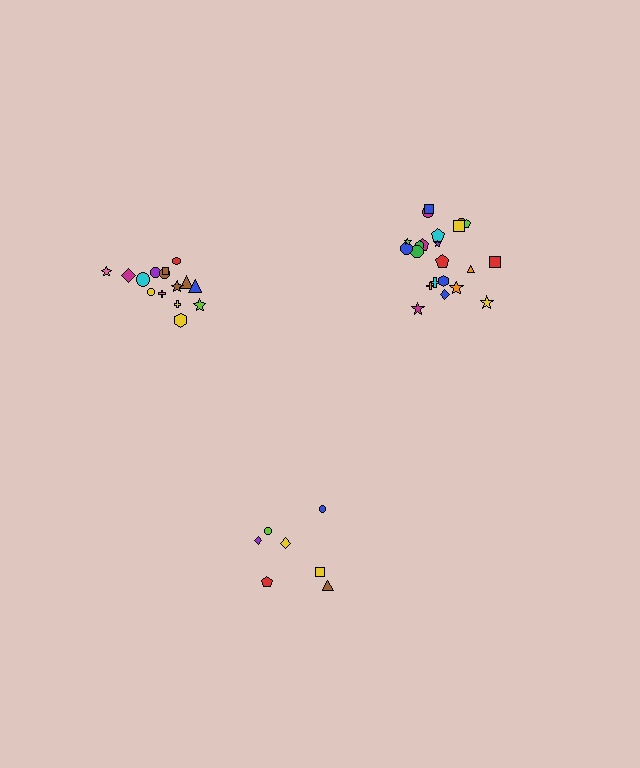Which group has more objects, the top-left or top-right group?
The top-right group.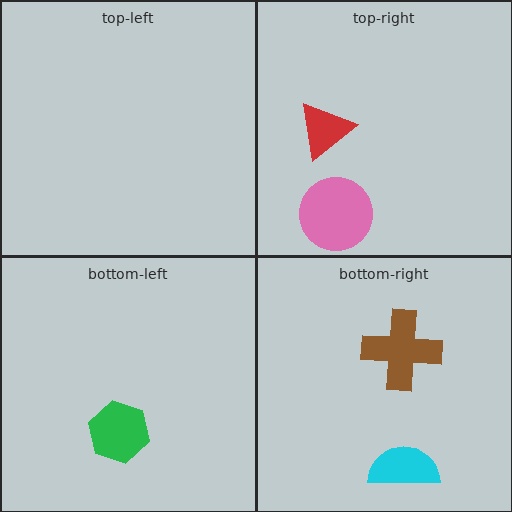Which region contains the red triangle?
The top-right region.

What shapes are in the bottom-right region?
The cyan semicircle, the brown cross.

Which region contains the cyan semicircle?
The bottom-right region.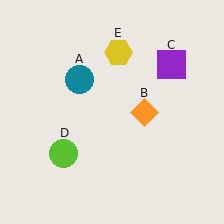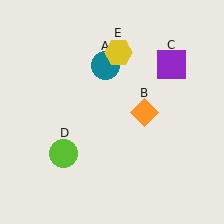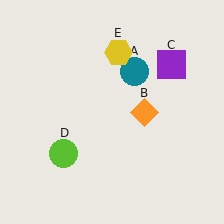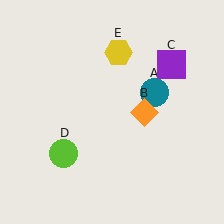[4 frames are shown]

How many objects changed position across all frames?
1 object changed position: teal circle (object A).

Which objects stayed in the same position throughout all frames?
Orange diamond (object B) and purple square (object C) and lime circle (object D) and yellow hexagon (object E) remained stationary.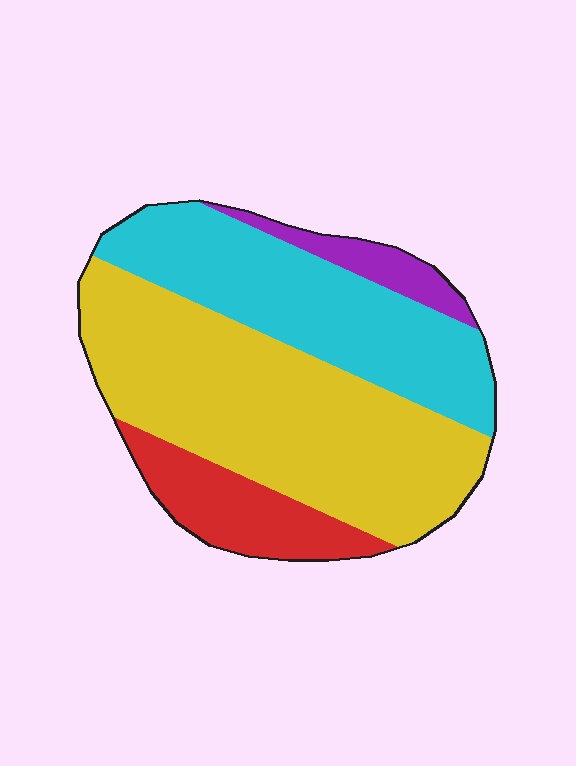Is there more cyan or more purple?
Cyan.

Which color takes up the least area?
Purple, at roughly 5%.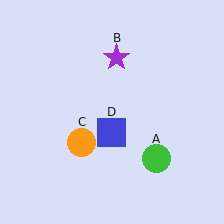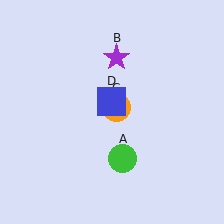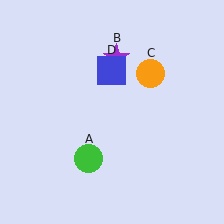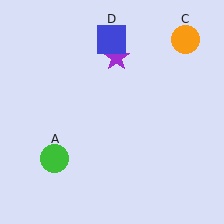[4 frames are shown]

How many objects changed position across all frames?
3 objects changed position: green circle (object A), orange circle (object C), blue square (object D).